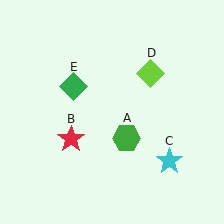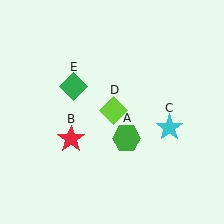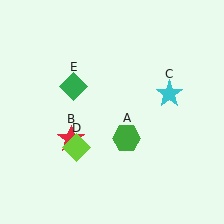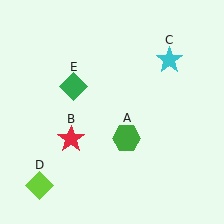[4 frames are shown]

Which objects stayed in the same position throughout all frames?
Green hexagon (object A) and red star (object B) and green diamond (object E) remained stationary.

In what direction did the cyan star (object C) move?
The cyan star (object C) moved up.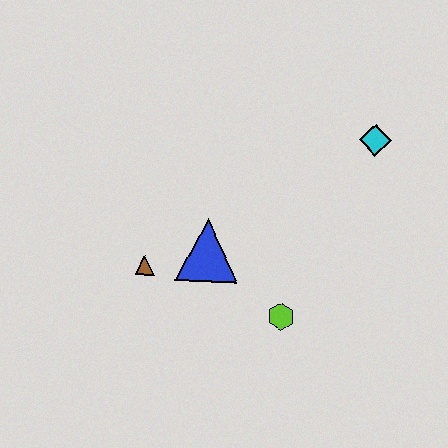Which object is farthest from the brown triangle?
The cyan diamond is farthest from the brown triangle.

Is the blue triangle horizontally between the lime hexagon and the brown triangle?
Yes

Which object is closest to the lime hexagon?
The blue triangle is closest to the lime hexagon.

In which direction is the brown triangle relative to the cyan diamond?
The brown triangle is to the left of the cyan diamond.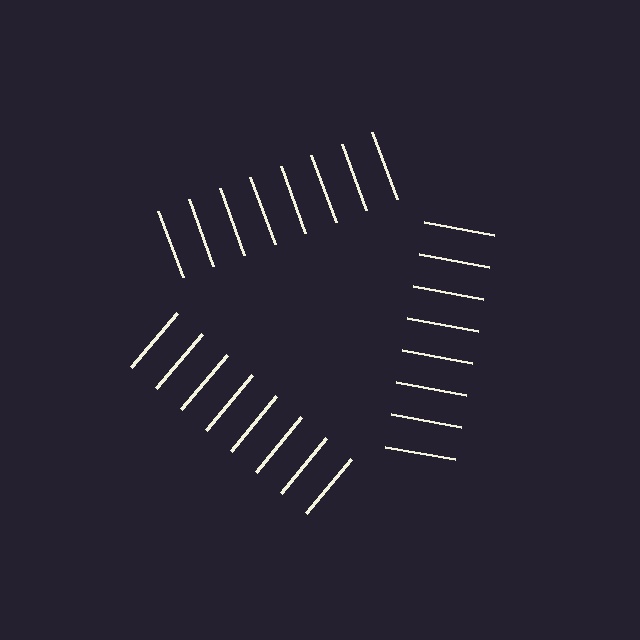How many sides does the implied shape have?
3 sides — the line-ends trace a triangle.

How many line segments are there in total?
24 — 8 along each of the 3 edges.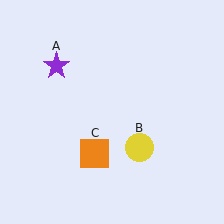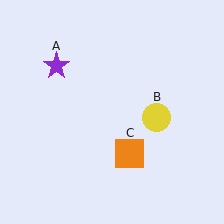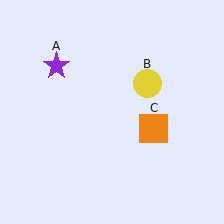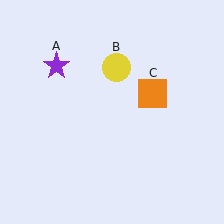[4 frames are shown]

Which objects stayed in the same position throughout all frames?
Purple star (object A) remained stationary.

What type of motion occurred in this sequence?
The yellow circle (object B), orange square (object C) rotated counterclockwise around the center of the scene.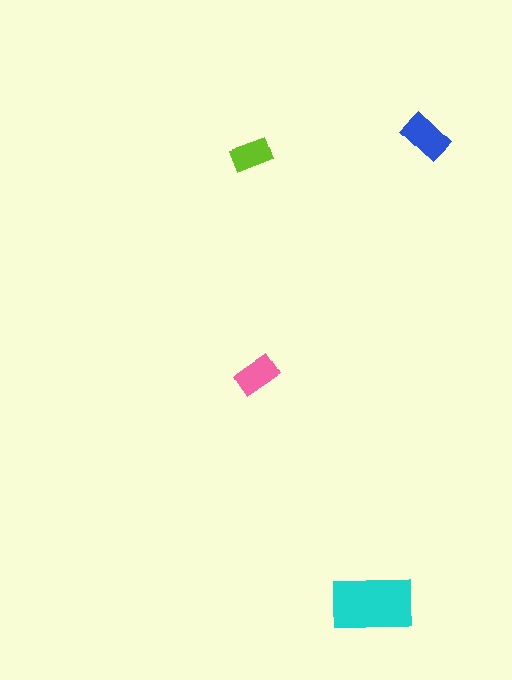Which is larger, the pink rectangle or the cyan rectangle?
The cyan one.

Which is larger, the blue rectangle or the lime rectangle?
The blue one.